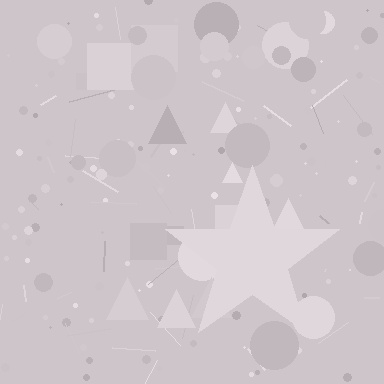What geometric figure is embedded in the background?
A star is embedded in the background.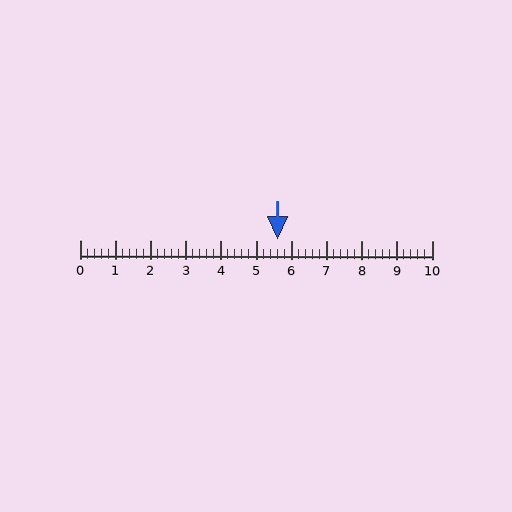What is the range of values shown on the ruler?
The ruler shows values from 0 to 10.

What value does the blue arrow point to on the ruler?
The blue arrow points to approximately 5.6.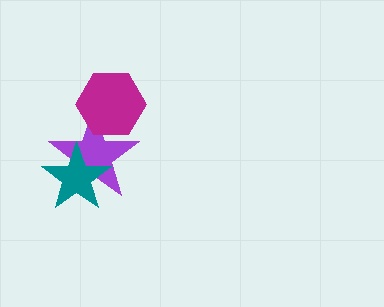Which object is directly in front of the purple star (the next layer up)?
The teal star is directly in front of the purple star.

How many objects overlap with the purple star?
2 objects overlap with the purple star.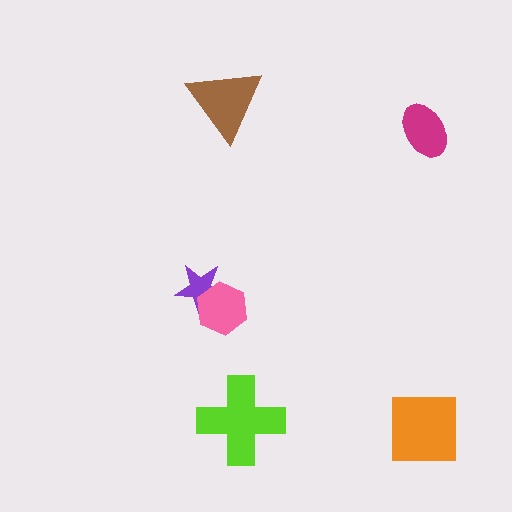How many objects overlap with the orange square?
0 objects overlap with the orange square.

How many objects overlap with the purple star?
1 object overlaps with the purple star.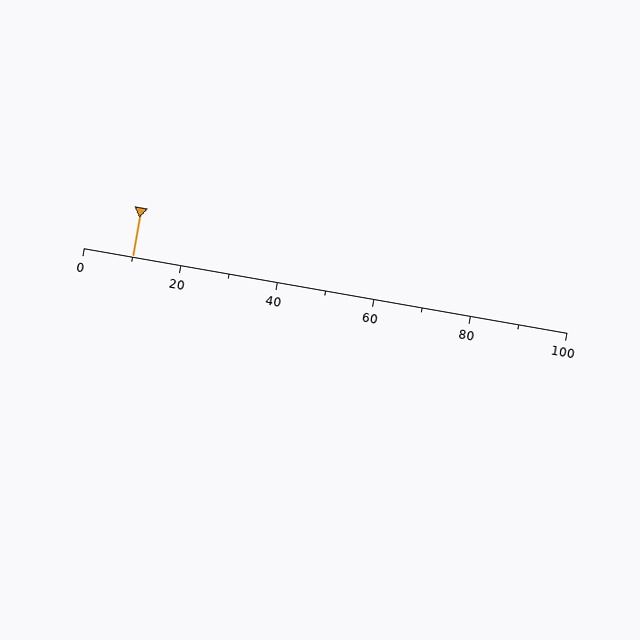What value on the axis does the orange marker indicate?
The marker indicates approximately 10.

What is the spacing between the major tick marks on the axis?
The major ticks are spaced 20 apart.